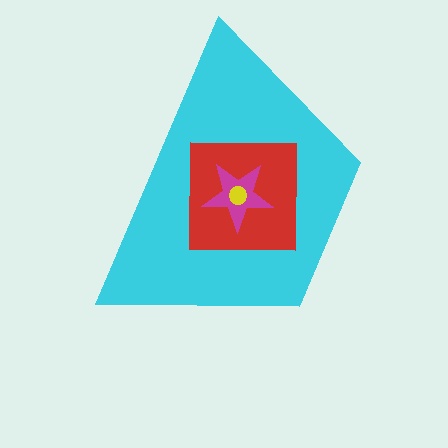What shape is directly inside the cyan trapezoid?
The red square.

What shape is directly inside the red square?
The magenta star.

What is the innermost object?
The yellow circle.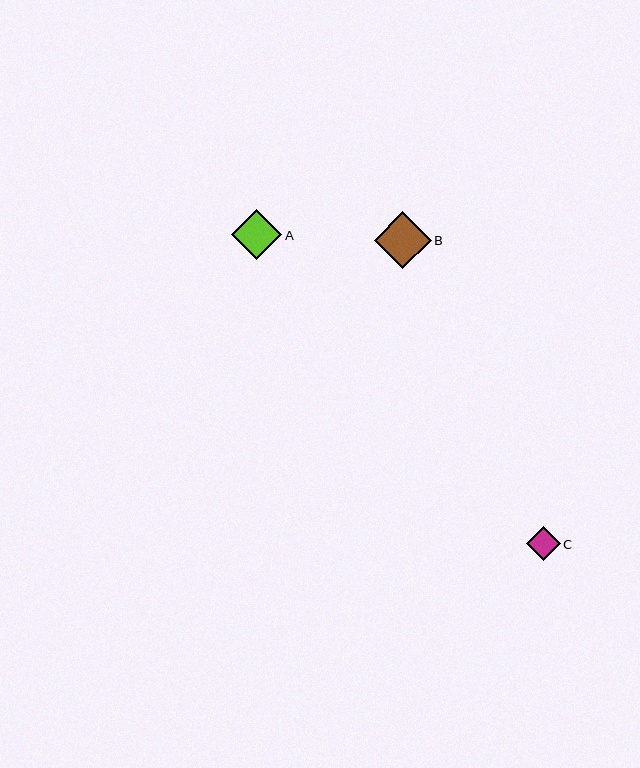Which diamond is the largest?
Diamond B is the largest with a size of approximately 57 pixels.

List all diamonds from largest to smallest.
From largest to smallest: B, A, C.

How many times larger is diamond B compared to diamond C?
Diamond B is approximately 1.7 times the size of diamond C.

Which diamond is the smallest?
Diamond C is the smallest with a size of approximately 34 pixels.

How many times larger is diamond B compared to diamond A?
Diamond B is approximately 1.1 times the size of diamond A.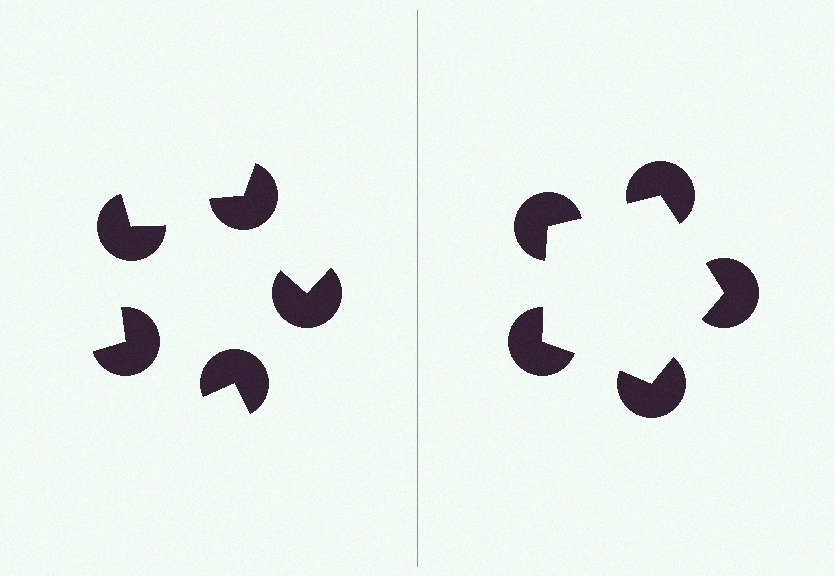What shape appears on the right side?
An illusory pentagon.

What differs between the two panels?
The pac-man discs are positioned identically on both sides; only the wedge orientations differ. On the right they align to a pentagon; on the left they are misaligned.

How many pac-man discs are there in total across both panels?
10 — 5 on each side.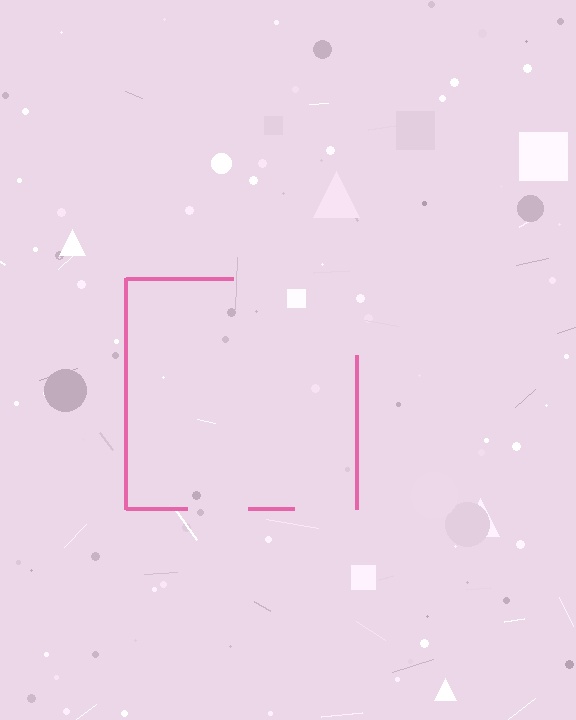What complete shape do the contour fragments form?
The contour fragments form a square.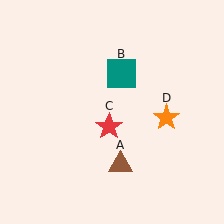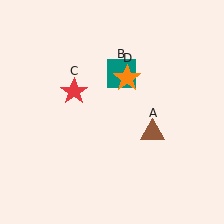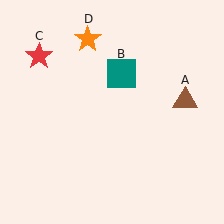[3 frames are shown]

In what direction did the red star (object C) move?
The red star (object C) moved up and to the left.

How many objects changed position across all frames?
3 objects changed position: brown triangle (object A), red star (object C), orange star (object D).